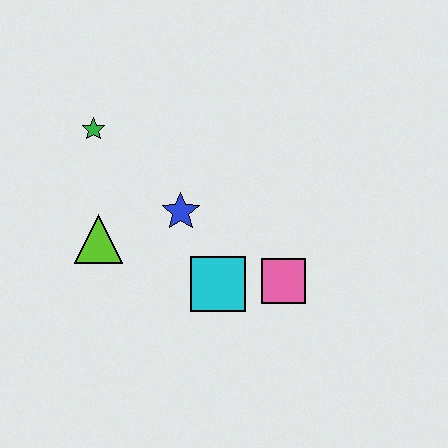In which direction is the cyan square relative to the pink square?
The cyan square is to the left of the pink square.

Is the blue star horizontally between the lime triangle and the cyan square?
Yes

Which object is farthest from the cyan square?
The green star is farthest from the cyan square.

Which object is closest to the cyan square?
The pink square is closest to the cyan square.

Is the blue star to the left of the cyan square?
Yes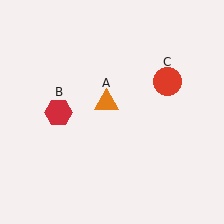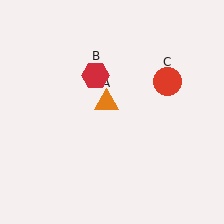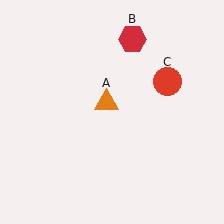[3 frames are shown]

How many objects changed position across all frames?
1 object changed position: red hexagon (object B).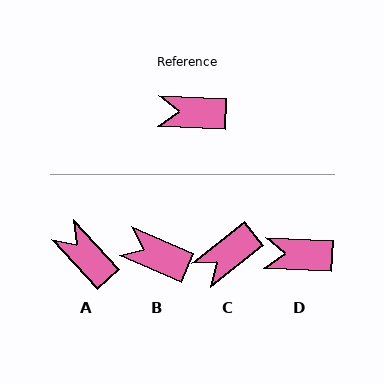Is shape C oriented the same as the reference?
No, it is off by about 41 degrees.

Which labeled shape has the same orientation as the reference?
D.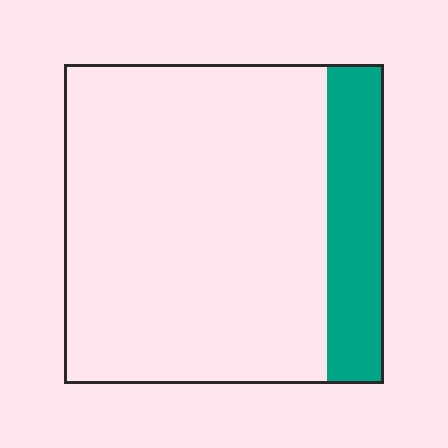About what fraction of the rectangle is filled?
About one sixth (1/6).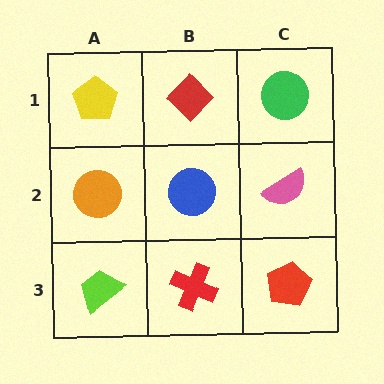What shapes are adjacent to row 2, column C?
A green circle (row 1, column C), a red pentagon (row 3, column C), a blue circle (row 2, column B).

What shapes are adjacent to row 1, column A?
An orange circle (row 2, column A), a red diamond (row 1, column B).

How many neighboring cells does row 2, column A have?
3.